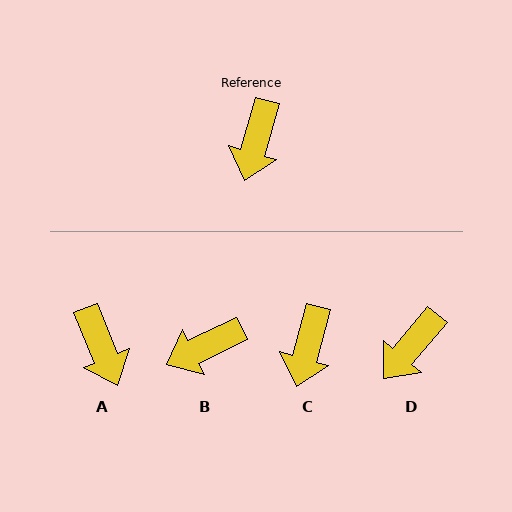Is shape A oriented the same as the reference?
No, it is off by about 38 degrees.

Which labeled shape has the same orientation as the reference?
C.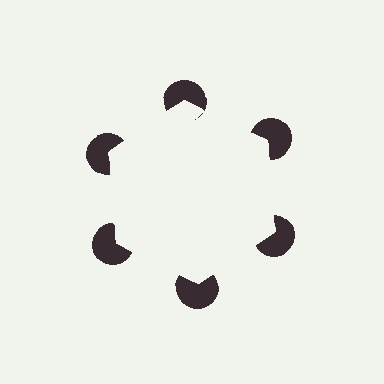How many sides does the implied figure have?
6 sides.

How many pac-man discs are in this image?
There are 6 — one at each vertex of the illusory hexagon.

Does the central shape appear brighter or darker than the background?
It typically appears slightly brighter than the background, even though no actual brightness change is drawn.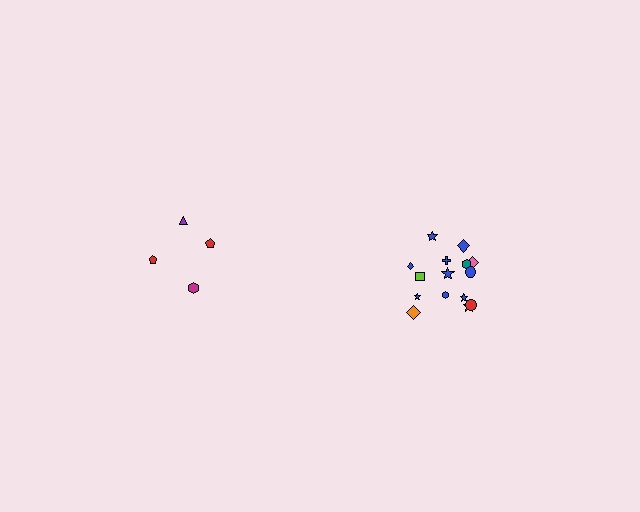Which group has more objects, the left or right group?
The right group.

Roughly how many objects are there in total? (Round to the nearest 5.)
Roughly 20 objects in total.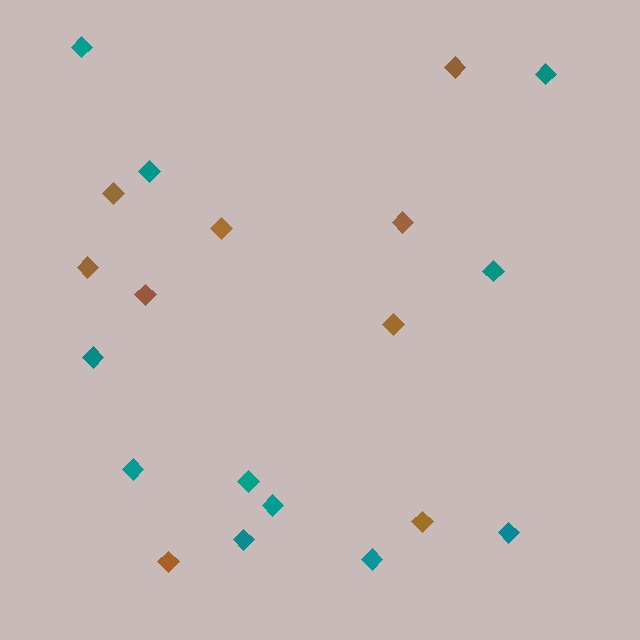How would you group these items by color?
There are 2 groups: one group of brown diamonds (9) and one group of teal diamonds (11).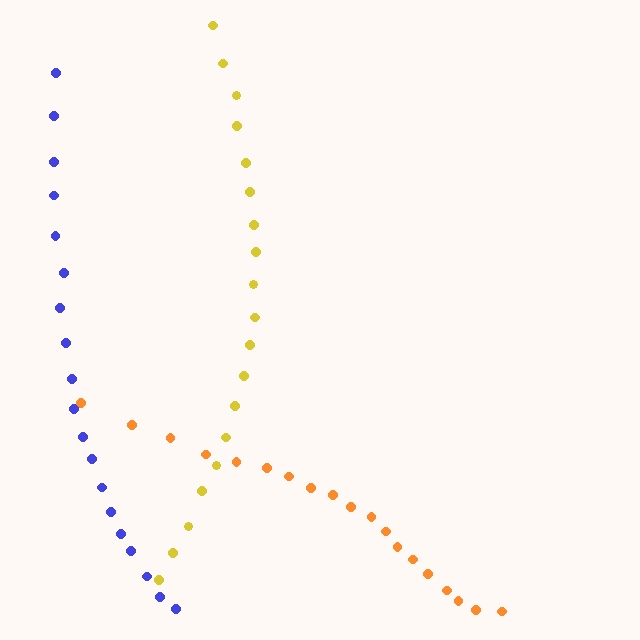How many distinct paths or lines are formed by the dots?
There are 3 distinct paths.